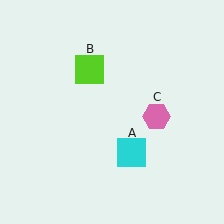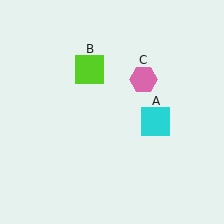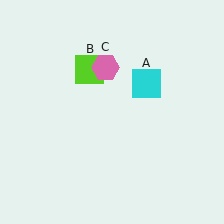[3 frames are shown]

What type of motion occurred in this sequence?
The cyan square (object A), pink hexagon (object C) rotated counterclockwise around the center of the scene.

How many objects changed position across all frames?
2 objects changed position: cyan square (object A), pink hexagon (object C).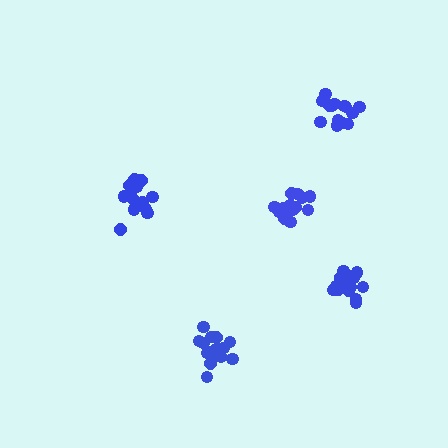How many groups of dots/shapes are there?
There are 5 groups.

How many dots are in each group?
Group 1: 14 dots, Group 2: 16 dots, Group 3: 15 dots, Group 4: 17 dots, Group 5: 14 dots (76 total).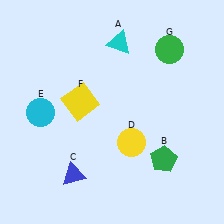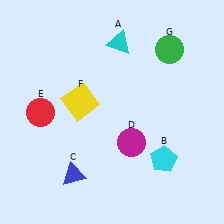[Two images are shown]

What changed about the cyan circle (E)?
In Image 1, E is cyan. In Image 2, it changed to red.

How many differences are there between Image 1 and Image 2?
There are 3 differences between the two images.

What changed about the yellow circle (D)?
In Image 1, D is yellow. In Image 2, it changed to magenta.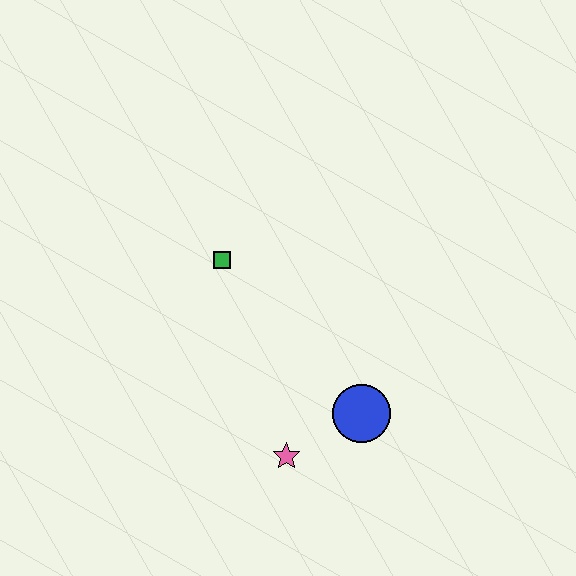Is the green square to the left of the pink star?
Yes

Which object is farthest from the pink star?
The green square is farthest from the pink star.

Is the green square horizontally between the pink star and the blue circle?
No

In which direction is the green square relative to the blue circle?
The green square is above the blue circle.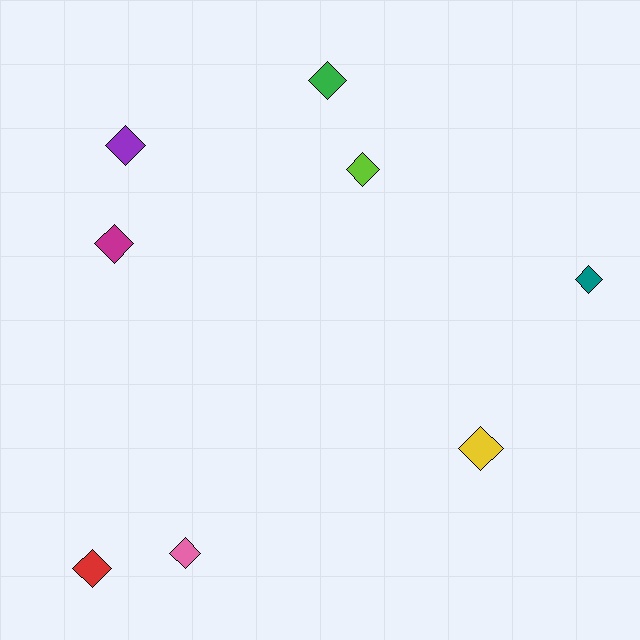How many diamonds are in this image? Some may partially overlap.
There are 8 diamonds.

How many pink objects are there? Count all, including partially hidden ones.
There is 1 pink object.